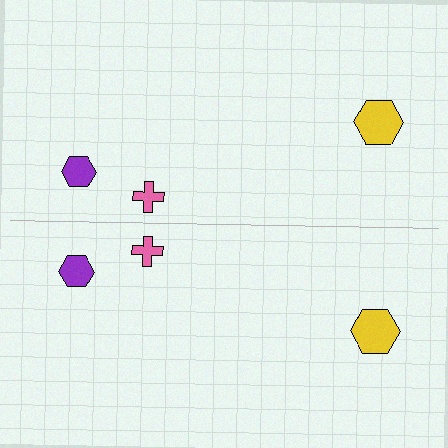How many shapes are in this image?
There are 6 shapes in this image.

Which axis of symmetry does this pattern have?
The pattern has a horizontal axis of symmetry running through the center of the image.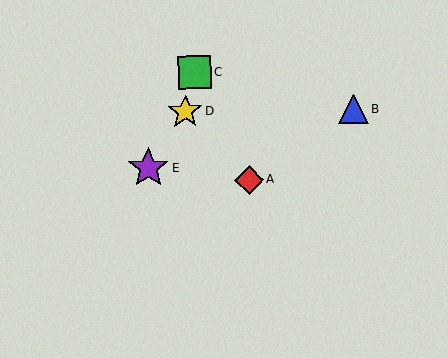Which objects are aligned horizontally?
Objects B, D are aligned horizontally.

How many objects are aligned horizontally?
2 objects (B, D) are aligned horizontally.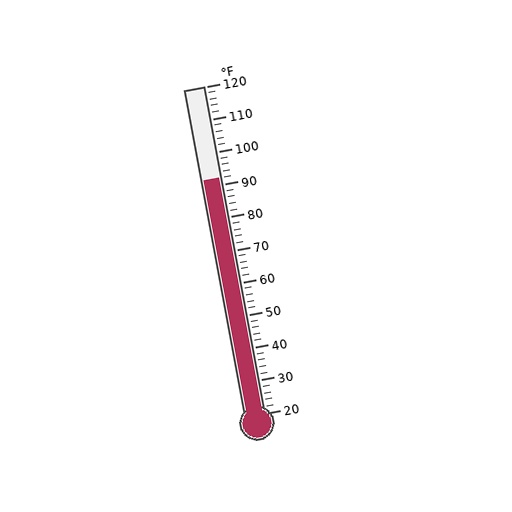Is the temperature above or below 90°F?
The temperature is above 90°F.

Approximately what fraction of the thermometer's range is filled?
The thermometer is filled to approximately 70% of its range.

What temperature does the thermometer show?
The thermometer shows approximately 92°F.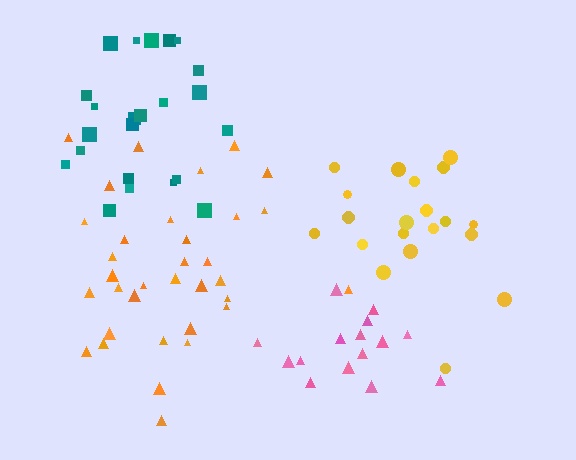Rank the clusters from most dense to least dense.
teal, pink, orange, yellow.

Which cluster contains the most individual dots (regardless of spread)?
Orange (34).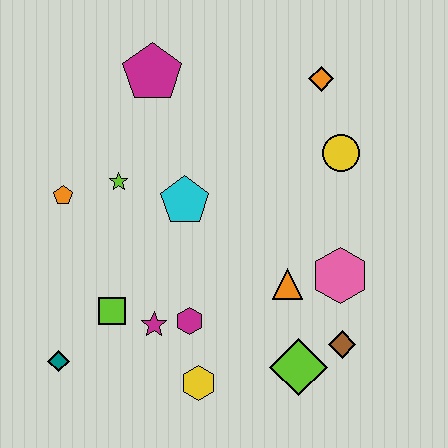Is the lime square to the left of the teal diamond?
No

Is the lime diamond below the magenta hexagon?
Yes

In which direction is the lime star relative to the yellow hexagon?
The lime star is above the yellow hexagon.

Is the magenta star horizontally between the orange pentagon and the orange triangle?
Yes